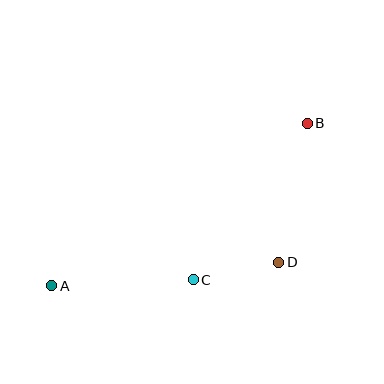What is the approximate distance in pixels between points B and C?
The distance between B and C is approximately 193 pixels.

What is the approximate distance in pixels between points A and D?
The distance between A and D is approximately 228 pixels.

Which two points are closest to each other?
Points C and D are closest to each other.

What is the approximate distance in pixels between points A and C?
The distance between A and C is approximately 142 pixels.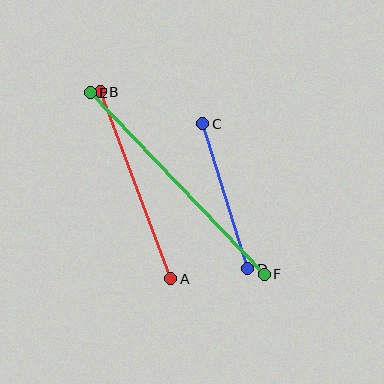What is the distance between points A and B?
The distance is approximately 200 pixels.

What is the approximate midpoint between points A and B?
The midpoint is at approximately (135, 185) pixels.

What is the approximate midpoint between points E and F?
The midpoint is at approximately (177, 184) pixels.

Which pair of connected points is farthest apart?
Points E and F are farthest apart.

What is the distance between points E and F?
The distance is approximately 252 pixels.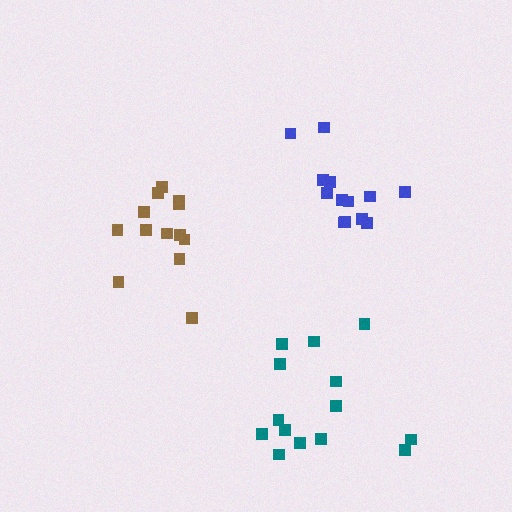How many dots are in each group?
Group 1: 13 dots, Group 2: 14 dots, Group 3: 13 dots (40 total).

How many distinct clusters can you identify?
There are 3 distinct clusters.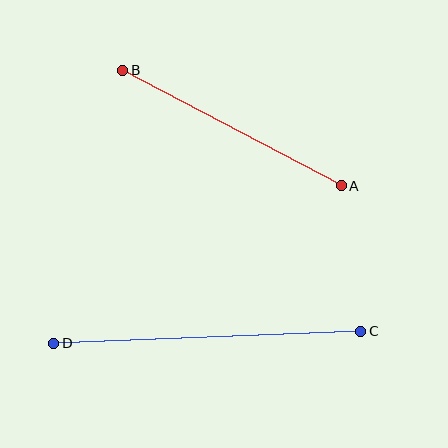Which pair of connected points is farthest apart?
Points C and D are farthest apart.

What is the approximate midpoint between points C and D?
The midpoint is at approximately (207, 337) pixels.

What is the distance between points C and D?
The distance is approximately 307 pixels.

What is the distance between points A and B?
The distance is approximately 247 pixels.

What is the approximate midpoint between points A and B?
The midpoint is at approximately (232, 128) pixels.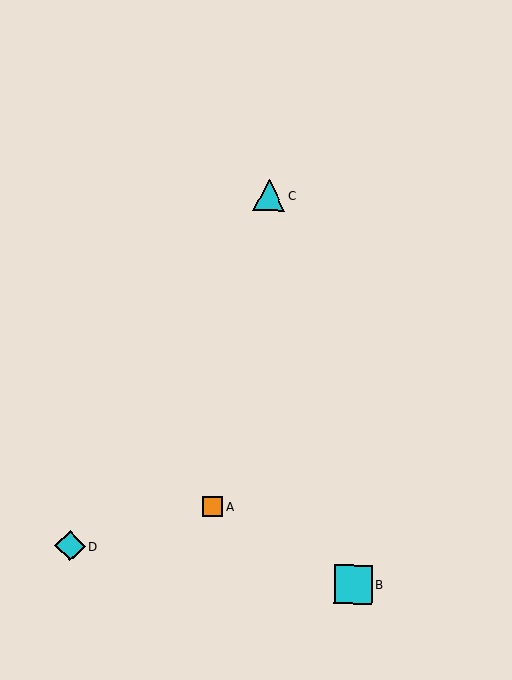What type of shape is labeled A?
Shape A is an orange square.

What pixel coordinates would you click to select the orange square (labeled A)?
Click at (212, 507) to select the orange square A.